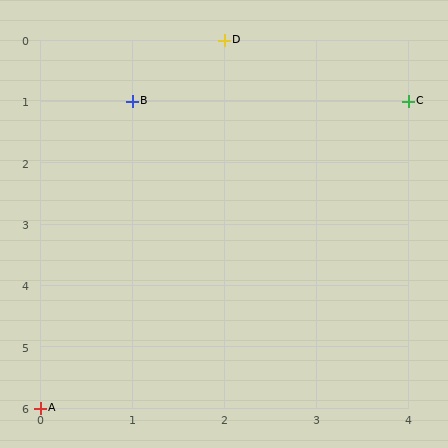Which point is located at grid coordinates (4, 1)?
Point C is at (4, 1).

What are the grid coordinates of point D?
Point D is at grid coordinates (2, 0).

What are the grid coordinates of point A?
Point A is at grid coordinates (0, 6).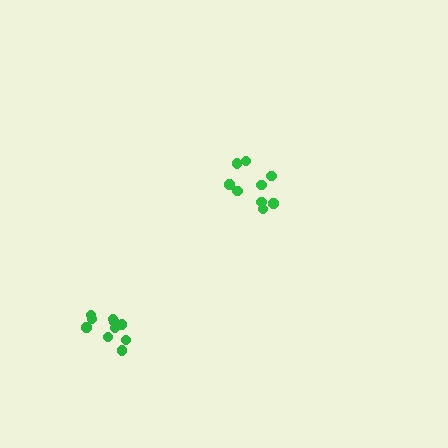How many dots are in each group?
Group 1: 10 dots, Group 2: 9 dots (19 total).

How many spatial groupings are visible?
There are 2 spatial groupings.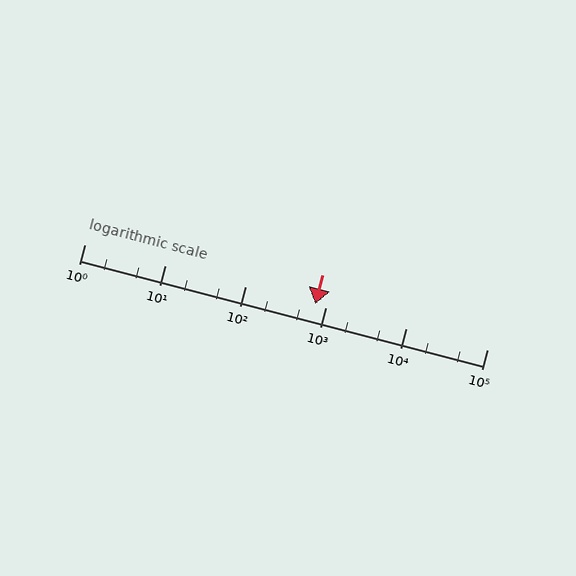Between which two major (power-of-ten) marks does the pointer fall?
The pointer is between 100 and 1000.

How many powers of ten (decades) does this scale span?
The scale spans 5 decades, from 1 to 100000.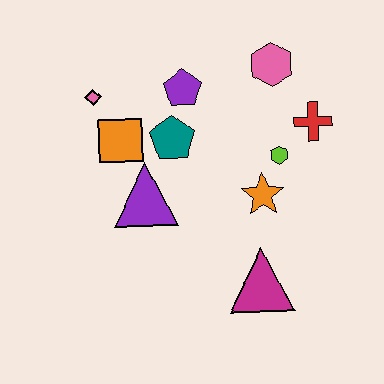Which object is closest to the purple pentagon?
The teal pentagon is closest to the purple pentagon.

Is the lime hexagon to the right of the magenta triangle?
Yes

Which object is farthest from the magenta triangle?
The pink diamond is farthest from the magenta triangle.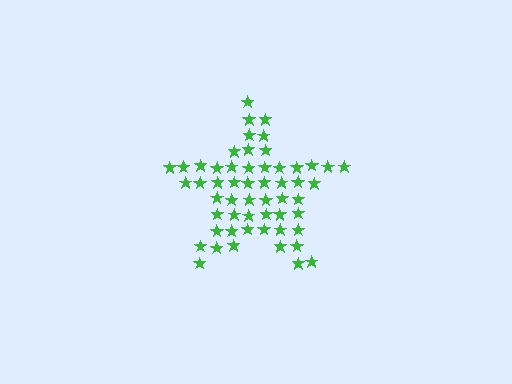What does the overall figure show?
The overall figure shows a star.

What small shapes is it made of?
It is made of small stars.